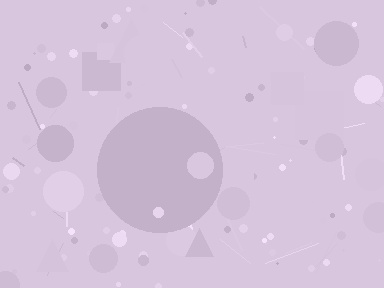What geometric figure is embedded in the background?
A circle is embedded in the background.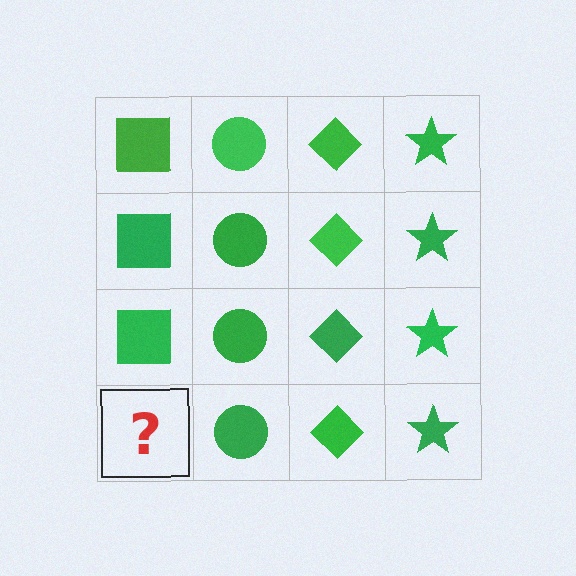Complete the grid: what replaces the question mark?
The question mark should be replaced with a green square.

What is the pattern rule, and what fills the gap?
The rule is that each column has a consistent shape. The gap should be filled with a green square.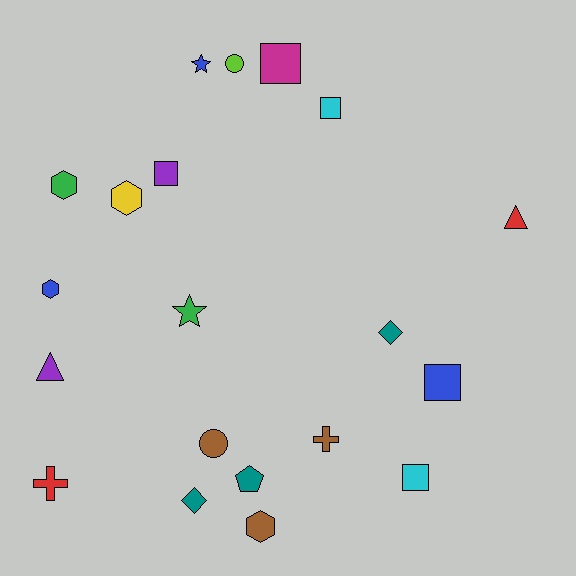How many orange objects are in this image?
There are no orange objects.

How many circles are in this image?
There are 2 circles.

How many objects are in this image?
There are 20 objects.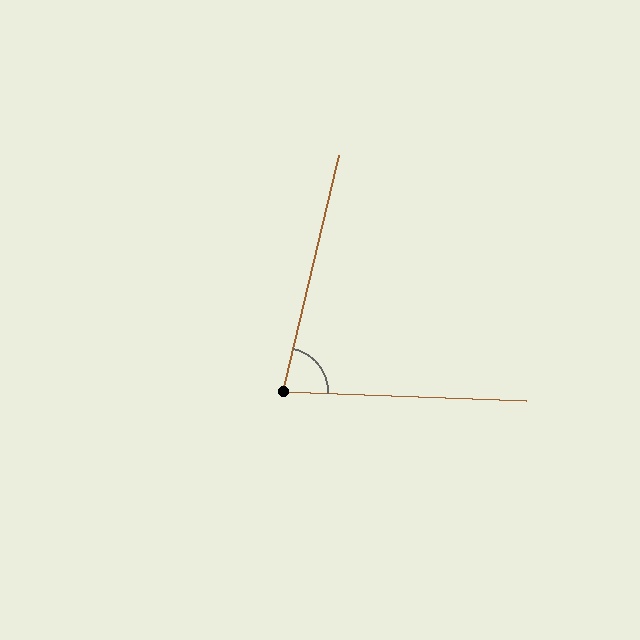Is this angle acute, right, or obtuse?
It is acute.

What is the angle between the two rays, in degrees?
Approximately 79 degrees.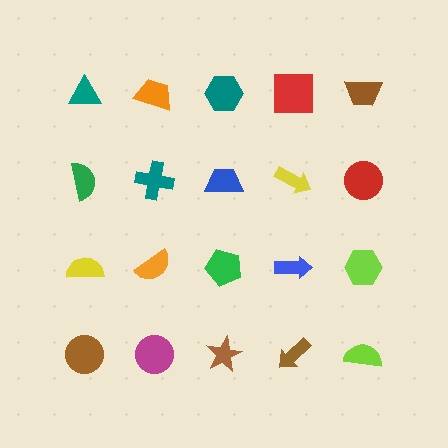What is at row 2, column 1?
A green semicircle.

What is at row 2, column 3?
A blue trapezoid.